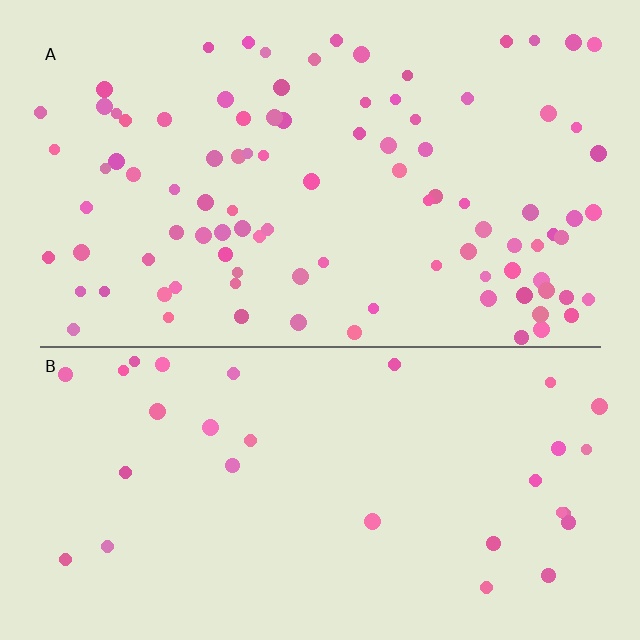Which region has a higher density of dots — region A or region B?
A (the top).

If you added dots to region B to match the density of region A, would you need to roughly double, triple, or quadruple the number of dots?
Approximately triple.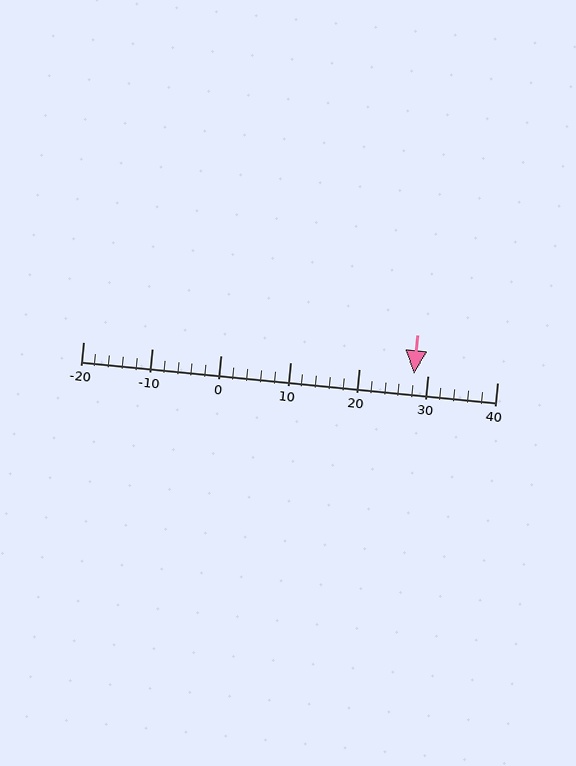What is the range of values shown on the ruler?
The ruler shows values from -20 to 40.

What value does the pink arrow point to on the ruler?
The pink arrow points to approximately 28.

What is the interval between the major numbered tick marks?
The major tick marks are spaced 10 units apart.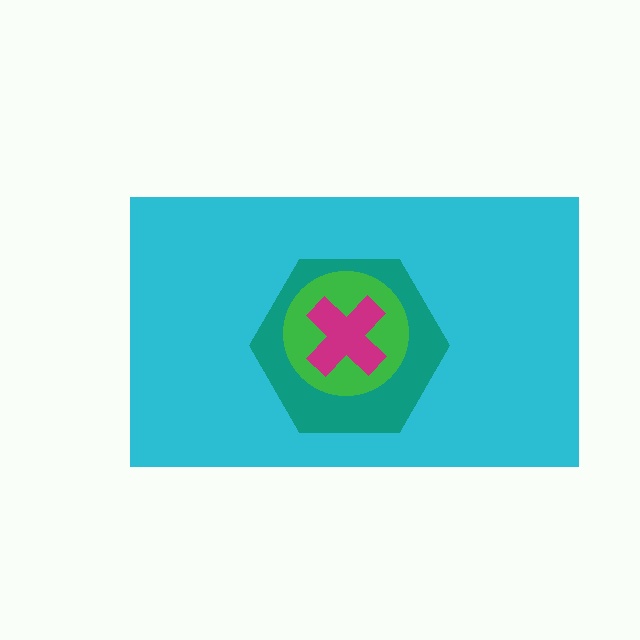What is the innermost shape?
The magenta cross.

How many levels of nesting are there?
4.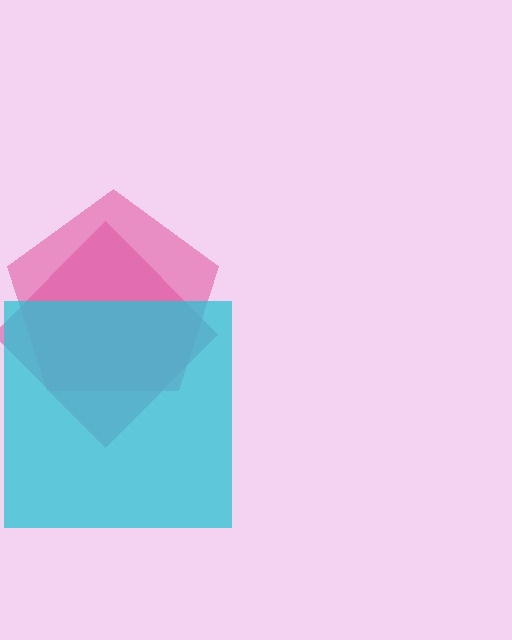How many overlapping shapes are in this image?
There are 3 overlapping shapes in the image.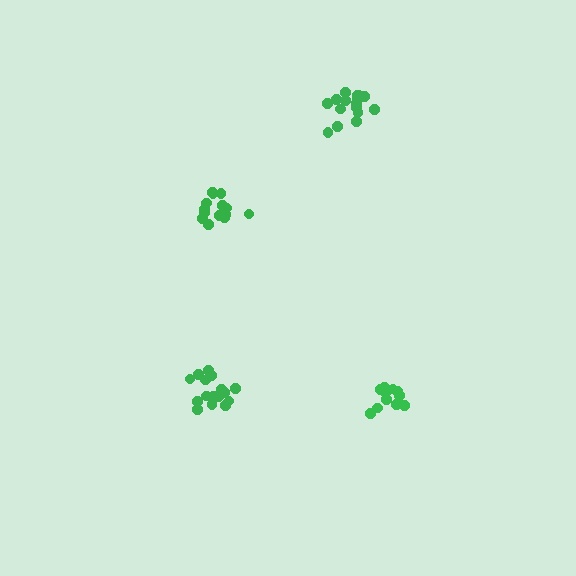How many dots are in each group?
Group 1: 11 dots, Group 2: 16 dots, Group 3: 16 dots, Group 4: 14 dots (57 total).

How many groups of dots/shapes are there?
There are 4 groups.